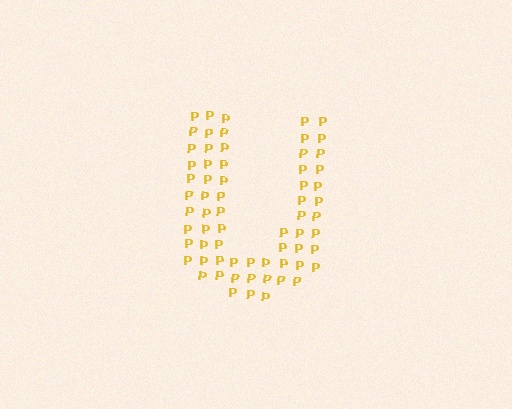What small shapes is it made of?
It is made of small letter P's.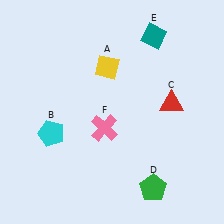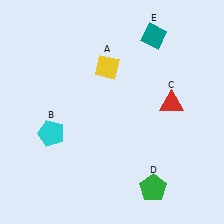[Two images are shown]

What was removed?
The pink cross (F) was removed in Image 2.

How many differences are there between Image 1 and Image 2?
There is 1 difference between the two images.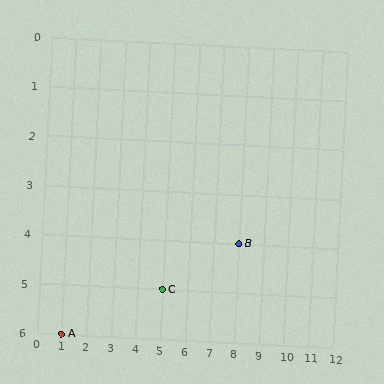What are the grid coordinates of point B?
Point B is at grid coordinates (8, 4).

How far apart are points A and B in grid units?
Points A and B are 7 columns and 2 rows apart (about 7.3 grid units diagonally).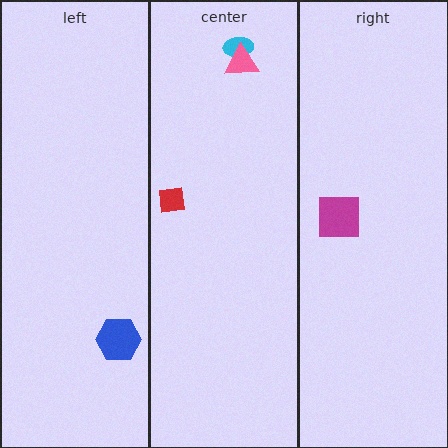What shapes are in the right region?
The magenta square.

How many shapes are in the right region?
1.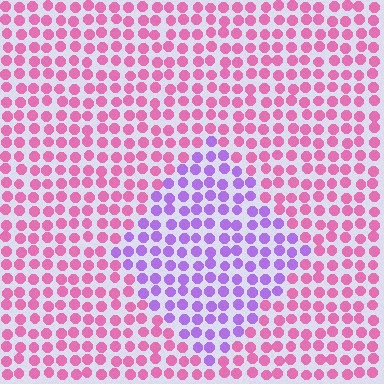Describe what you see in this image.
The image is filled with small pink elements in a uniform arrangement. A diamond-shaped region is visible where the elements are tinted to a slightly different hue, forming a subtle color boundary.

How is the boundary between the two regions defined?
The boundary is defined purely by a slight shift in hue (about 52 degrees). Spacing, size, and orientation are identical on both sides.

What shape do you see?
I see a diamond.